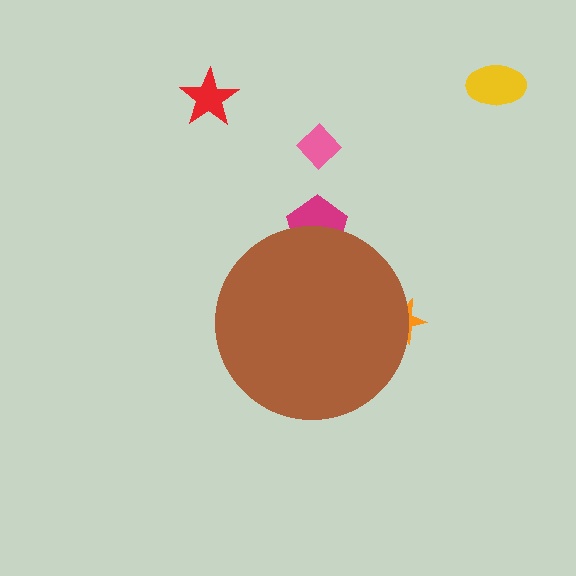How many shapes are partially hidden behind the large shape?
2 shapes are partially hidden.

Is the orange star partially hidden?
Yes, the orange star is partially hidden behind the brown circle.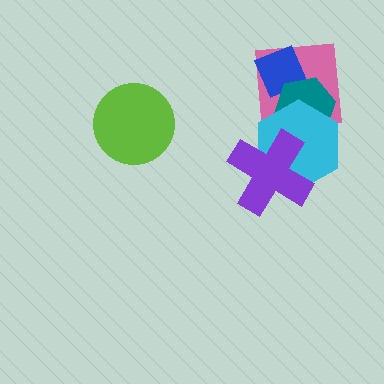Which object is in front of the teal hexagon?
The cyan hexagon is in front of the teal hexagon.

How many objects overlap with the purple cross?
1 object overlaps with the purple cross.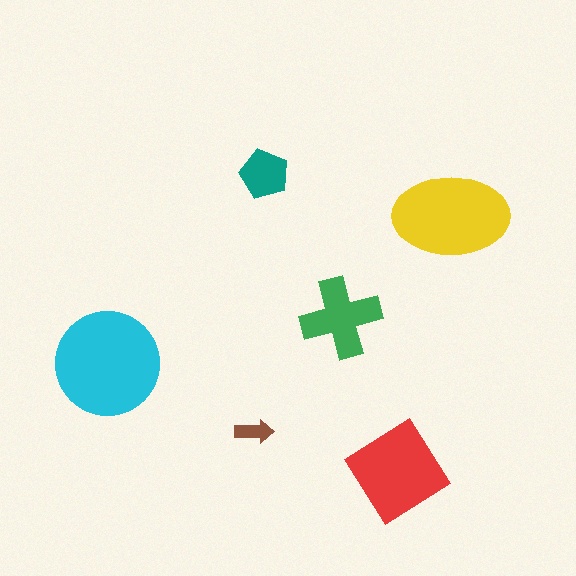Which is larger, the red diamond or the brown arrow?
The red diamond.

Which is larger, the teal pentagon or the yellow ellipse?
The yellow ellipse.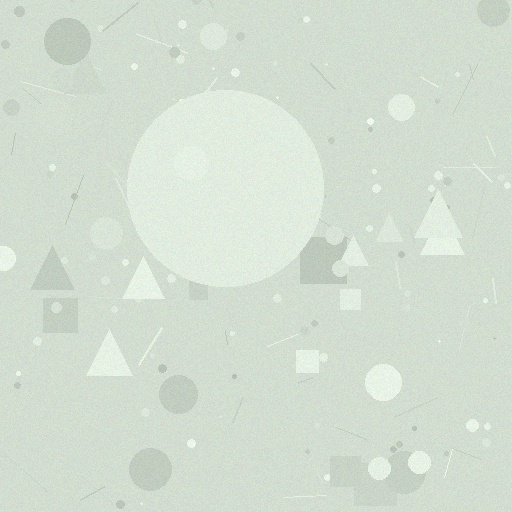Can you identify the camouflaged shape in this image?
The camouflaged shape is a circle.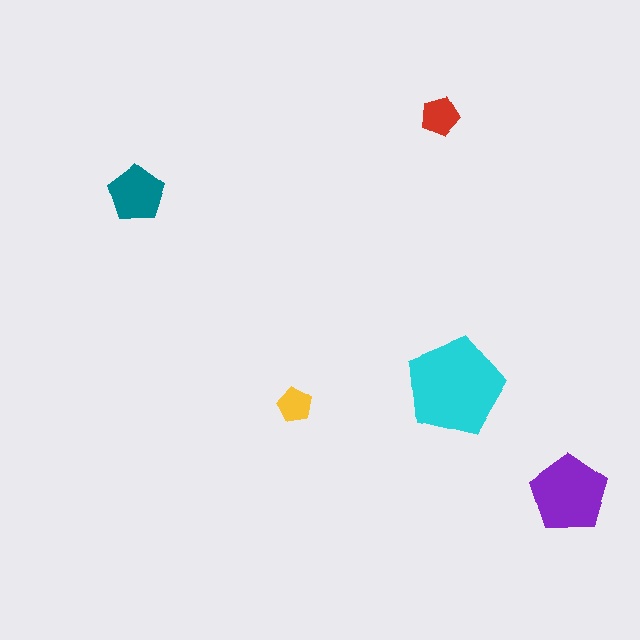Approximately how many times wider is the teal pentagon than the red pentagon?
About 1.5 times wider.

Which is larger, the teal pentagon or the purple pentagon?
The purple one.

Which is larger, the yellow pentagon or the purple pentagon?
The purple one.